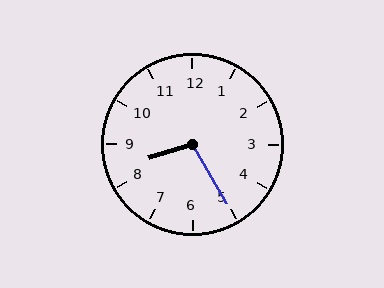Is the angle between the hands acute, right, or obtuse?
It is obtuse.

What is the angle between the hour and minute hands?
Approximately 102 degrees.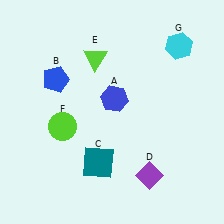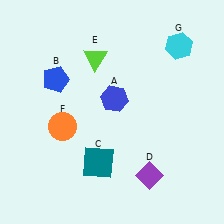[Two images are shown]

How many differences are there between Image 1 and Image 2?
There is 1 difference between the two images.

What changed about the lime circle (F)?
In Image 1, F is lime. In Image 2, it changed to orange.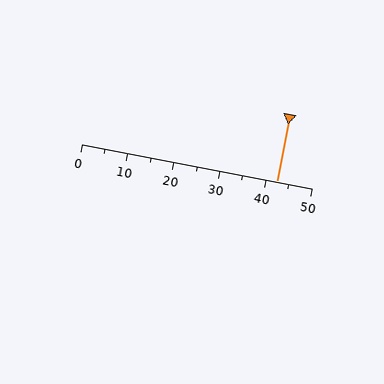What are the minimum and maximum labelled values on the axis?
The axis runs from 0 to 50.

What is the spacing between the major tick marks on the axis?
The major ticks are spaced 10 apart.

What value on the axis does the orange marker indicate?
The marker indicates approximately 42.5.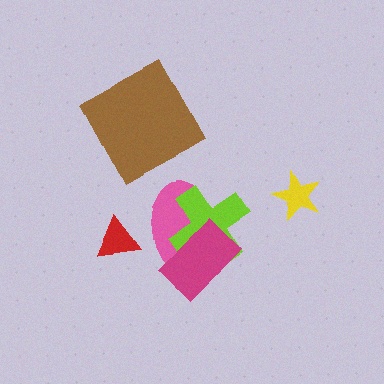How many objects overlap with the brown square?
0 objects overlap with the brown square.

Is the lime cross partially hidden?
Yes, it is partially covered by another shape.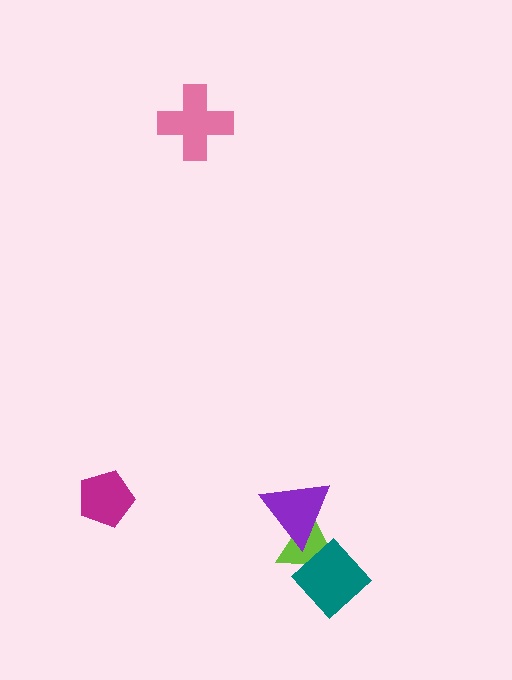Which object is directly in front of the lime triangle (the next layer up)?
The purple triangle is directly in front of the lime triangle.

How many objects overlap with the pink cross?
0 objects overlap with the pink cross.